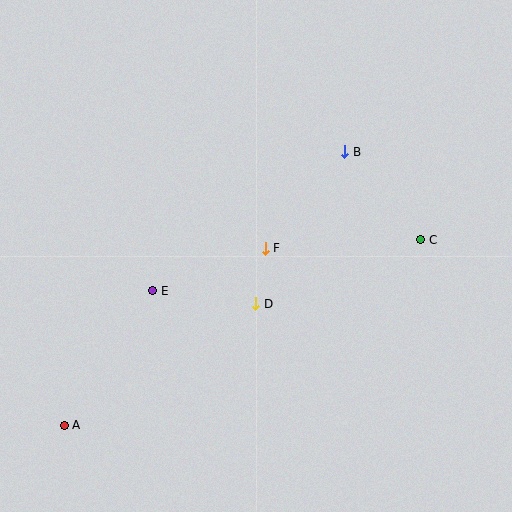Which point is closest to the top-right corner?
Point B is closest to the top-right corner.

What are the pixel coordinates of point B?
Point B is at (345, 152).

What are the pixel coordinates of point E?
Point E is at (153, 291).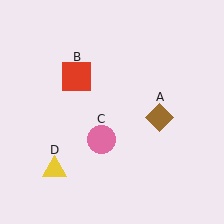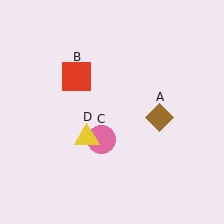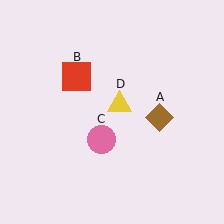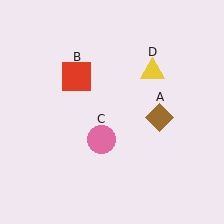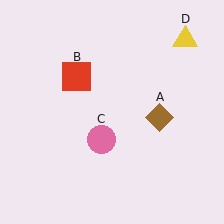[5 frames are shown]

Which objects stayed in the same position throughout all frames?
Brown diamond (object A) and red square (object B) and pink circle (object C) remained stationary.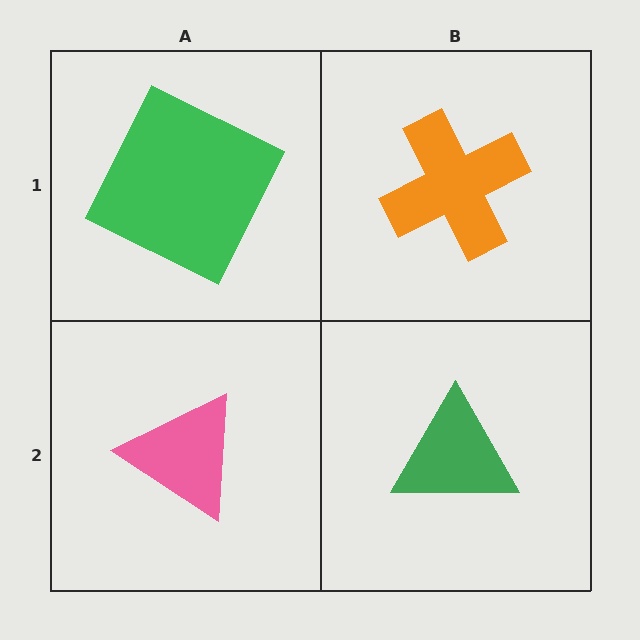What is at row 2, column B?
A green triangle.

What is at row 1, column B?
An orange cross.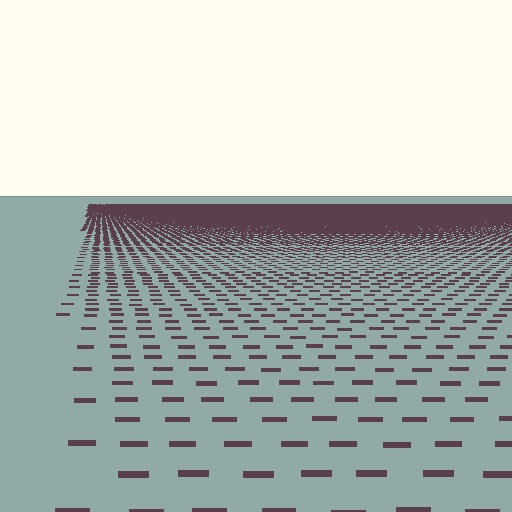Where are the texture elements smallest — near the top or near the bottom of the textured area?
Near the top.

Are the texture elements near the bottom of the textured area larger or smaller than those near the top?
Larger. Near the bottom, elements are closer to the viewer and appear at a bigger on-screen size.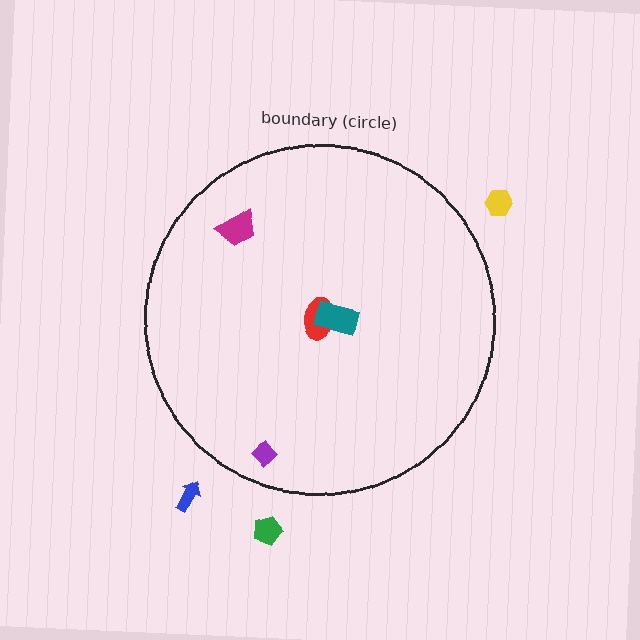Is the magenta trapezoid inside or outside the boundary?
Inside.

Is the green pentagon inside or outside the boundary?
Outside.